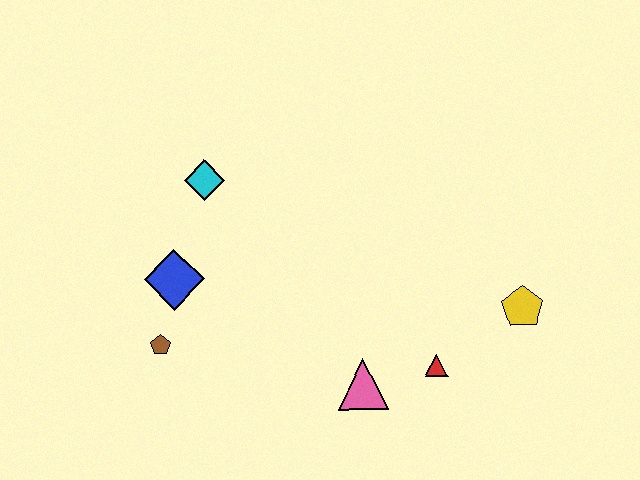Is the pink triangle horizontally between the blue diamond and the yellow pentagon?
Yes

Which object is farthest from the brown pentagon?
The yellow pentagon is farthest from the brown pentagon.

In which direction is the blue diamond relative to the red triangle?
The blue diamond is to the left of the red triangle.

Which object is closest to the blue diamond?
The brown pentagon is closest to the blue diamond.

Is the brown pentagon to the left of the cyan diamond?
Yes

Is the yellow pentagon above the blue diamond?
No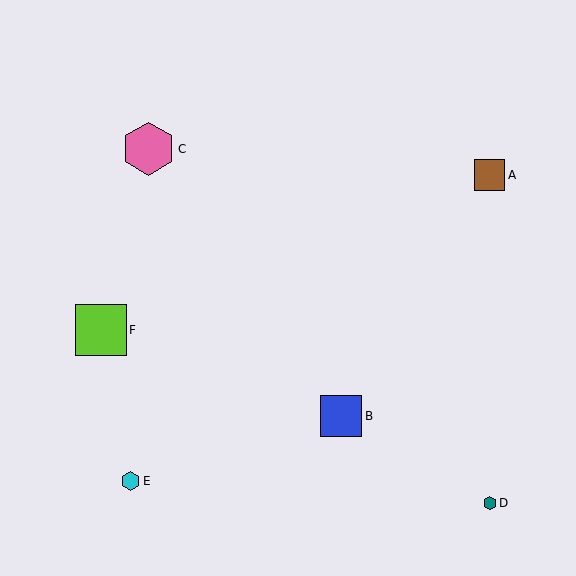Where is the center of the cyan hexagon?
The center of the cyan hexagon is at (130, 481).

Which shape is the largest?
The pink hexagon (labeled C) is the largest.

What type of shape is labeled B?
Shape B is a blue square.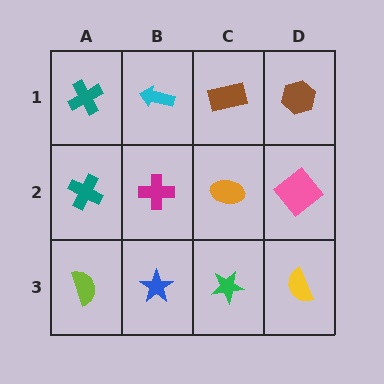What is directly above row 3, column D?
A pink diamond.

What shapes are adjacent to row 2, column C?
A brown rectangle (row 1, column C), a green star (row 3, column C), a magenta cross (row 2, column B), a pink diamond (row 2, column D).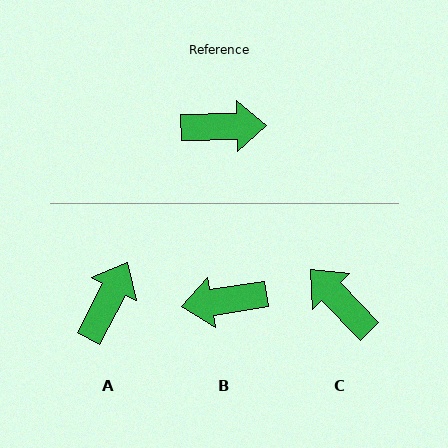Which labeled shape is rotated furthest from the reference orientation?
B, about 173 degrees away.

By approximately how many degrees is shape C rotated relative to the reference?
Approximately 133 degrees counter-clockwise.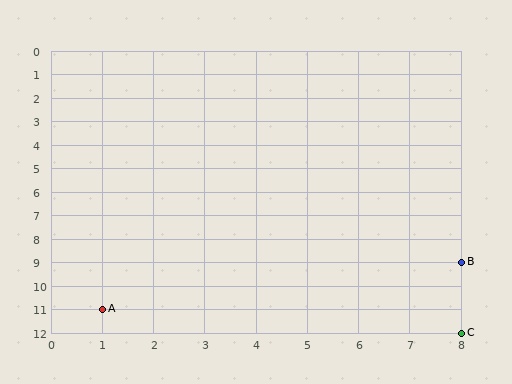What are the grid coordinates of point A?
Point A is at grid coordinates (1, 11).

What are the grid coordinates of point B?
Point B is at grid coordinates (8, 9).